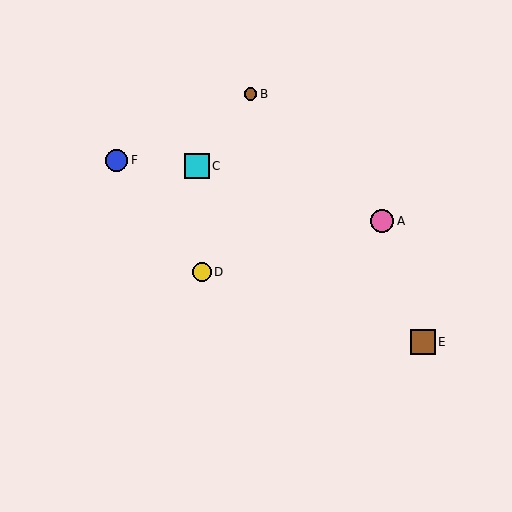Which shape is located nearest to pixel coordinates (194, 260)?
The yellow circle (labeled D) at (202, 272) is nearest to that location.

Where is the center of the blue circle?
The center of the blue circle is at (117, 160).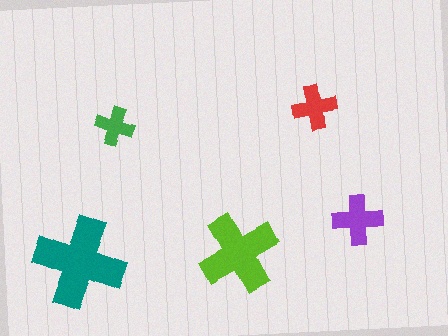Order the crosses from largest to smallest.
the teal one, the lime one, the purple one, the red one, the green one.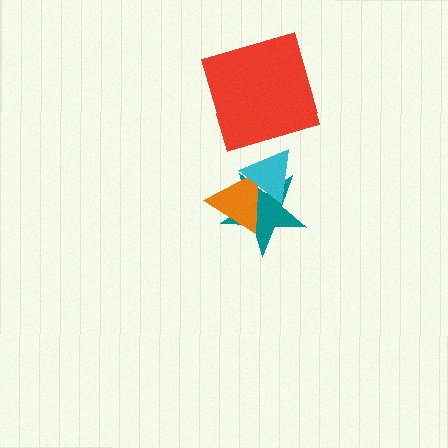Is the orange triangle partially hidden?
Yes, it is partially covered by another shape.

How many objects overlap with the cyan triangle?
2 objects overlap with the cyan triangle.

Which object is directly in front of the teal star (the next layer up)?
The orange triangle is directly in front of the teal star.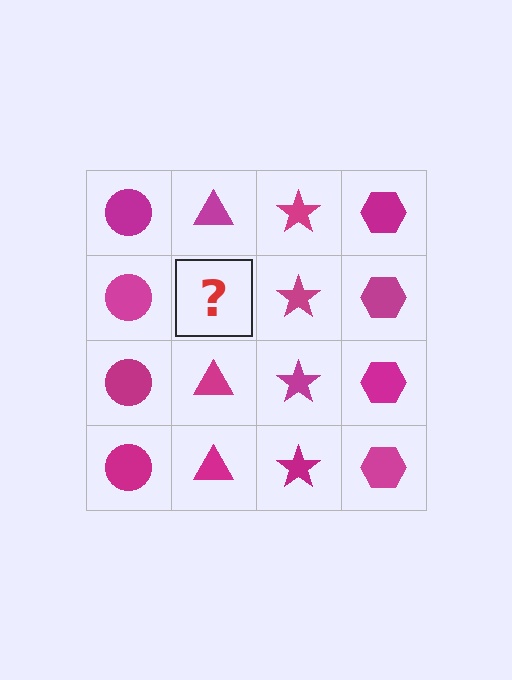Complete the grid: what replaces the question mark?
The question mark should be replaced with a magenta triangle.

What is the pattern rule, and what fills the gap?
The rule is that each column has a consistent shape. The gap should be filled with a magenta triangle.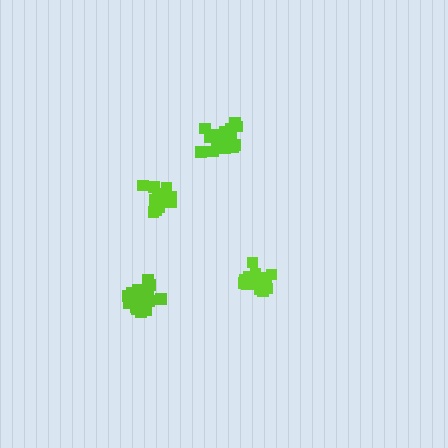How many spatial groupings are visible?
There are 4 spatial groupings.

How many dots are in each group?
Group 1: 18 dots, Group 2: 16 dots, Group 3: 13 dots, Group 4: 19 dots (66 total).